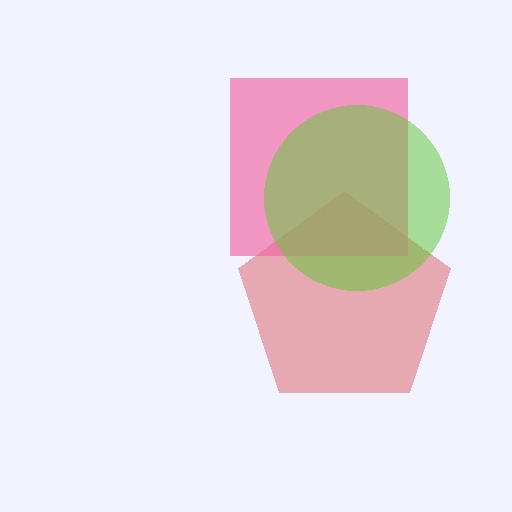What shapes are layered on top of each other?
The layered shapes are: a red pentagon, a pink square, a lime circle.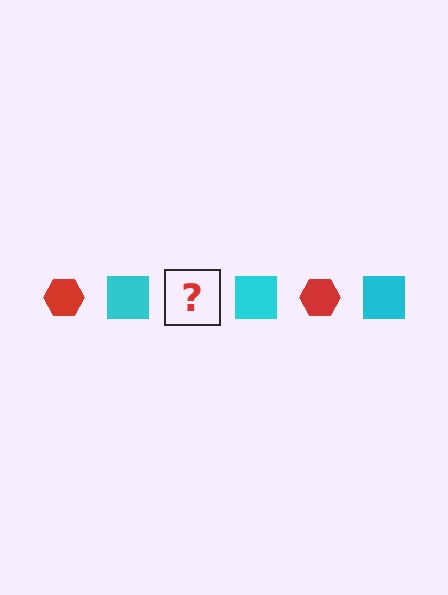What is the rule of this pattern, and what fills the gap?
The rule is that the pattern alternates between red hexagon and cyan square. The gap should be filled with a red hexagon.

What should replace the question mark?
The question mark should be replaced with a red hexagon.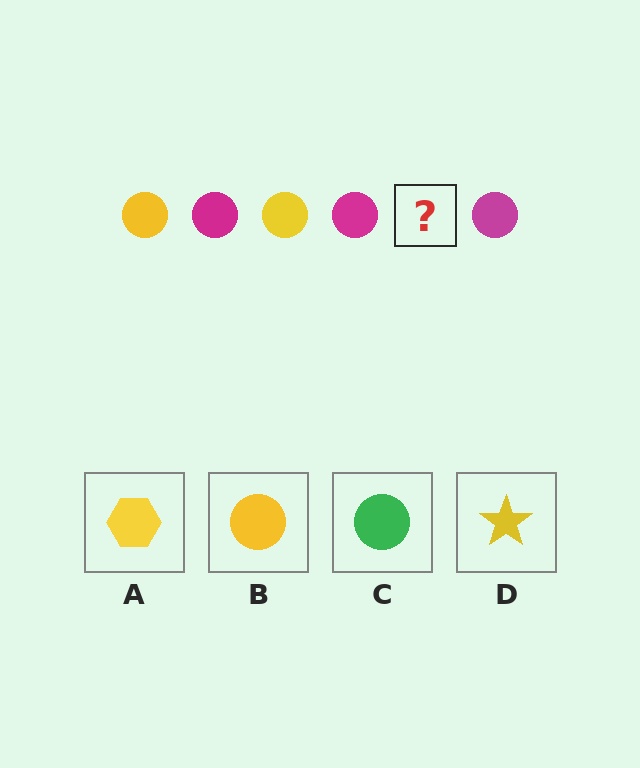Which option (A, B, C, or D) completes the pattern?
B.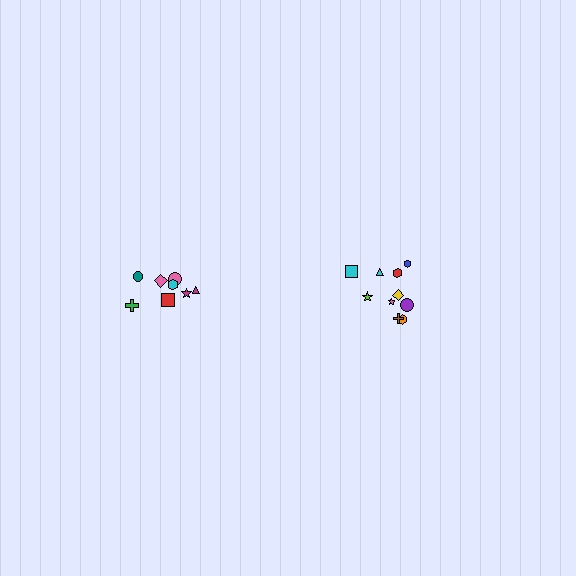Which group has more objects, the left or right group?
The right group.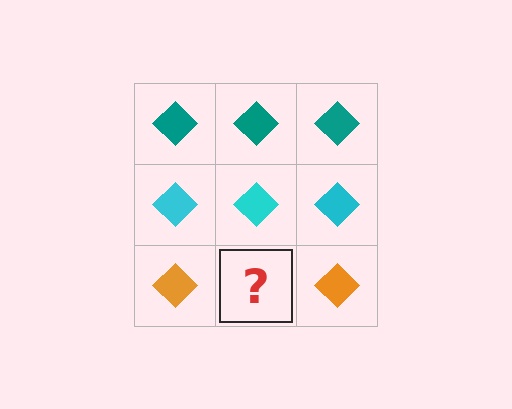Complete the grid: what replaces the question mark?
The question mark should be replaced with an orange diamond.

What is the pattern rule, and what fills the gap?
The rule is that each row has a consistent color. The gap should be filled with an orange diamond.